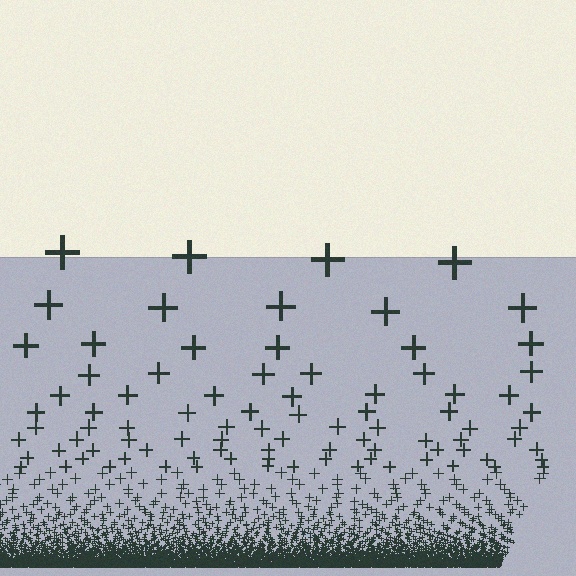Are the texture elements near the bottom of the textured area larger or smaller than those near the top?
Smaller. The gradient is inverted — elements near the bottom are smaller and denser.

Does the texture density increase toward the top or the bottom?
Density increases toward the bottom.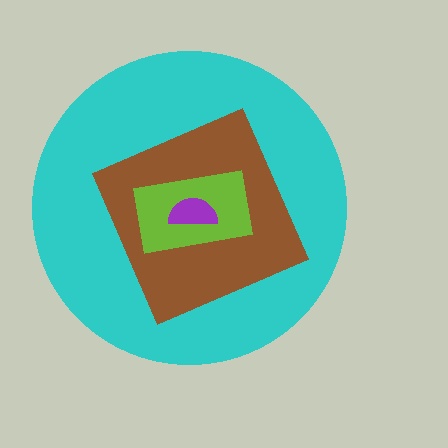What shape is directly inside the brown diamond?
The lime rectangle.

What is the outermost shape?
The cyan circle.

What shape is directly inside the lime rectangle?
The purple semicircle.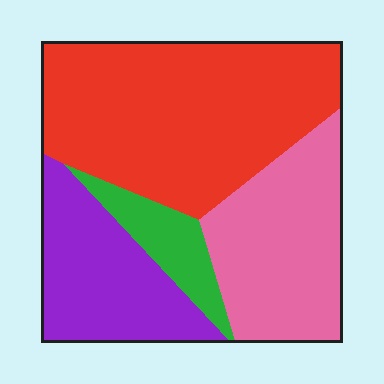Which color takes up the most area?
Red, at roughly 45%.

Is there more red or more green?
Red.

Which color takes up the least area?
Green, at roughly 10%.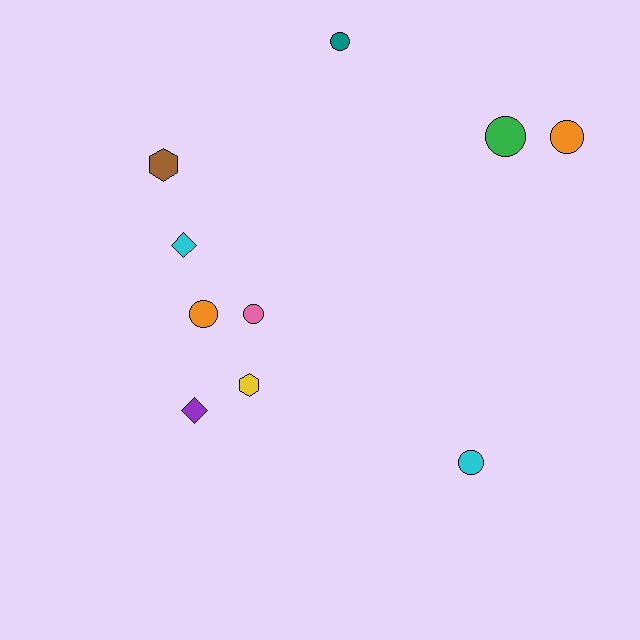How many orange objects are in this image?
There are 2 orange objects.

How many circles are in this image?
There are 6 circles.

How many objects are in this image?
There are 10 objects.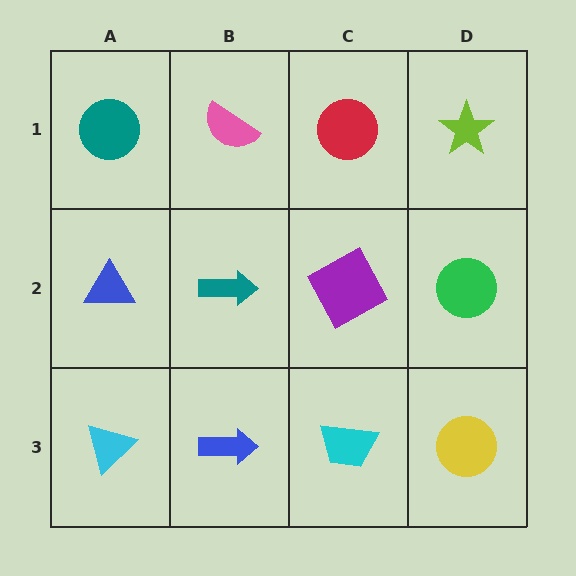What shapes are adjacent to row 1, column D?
A green circle (row 2, column D), a red circle (row 1, column C).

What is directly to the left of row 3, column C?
A blue arrow.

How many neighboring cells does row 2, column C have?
4.